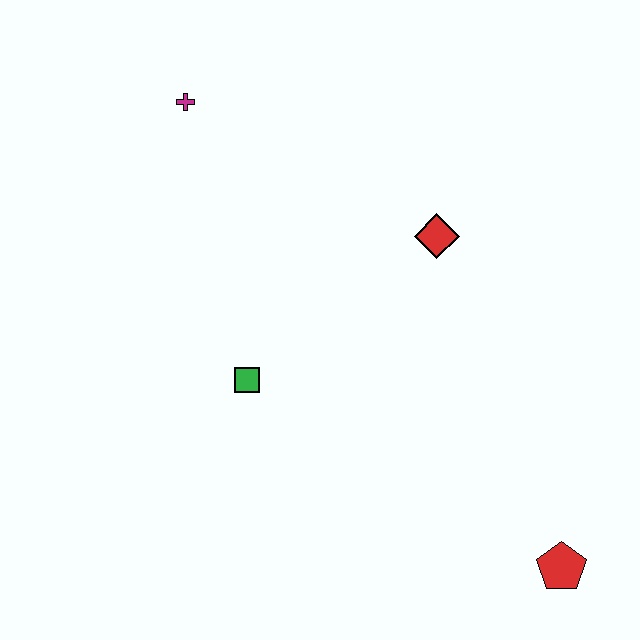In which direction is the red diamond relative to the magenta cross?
The red diamond is to the right of the magenta cross.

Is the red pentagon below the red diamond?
Yes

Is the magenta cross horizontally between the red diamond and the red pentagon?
No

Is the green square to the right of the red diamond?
No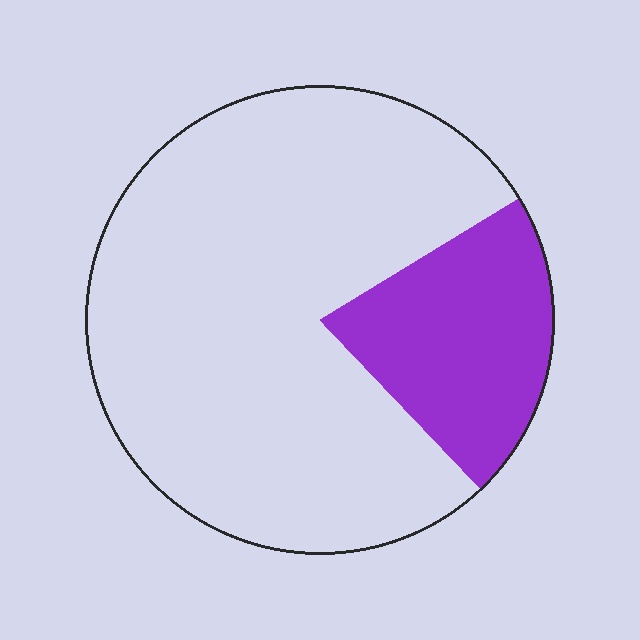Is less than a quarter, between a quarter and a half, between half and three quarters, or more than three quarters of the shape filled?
Less than a quarter.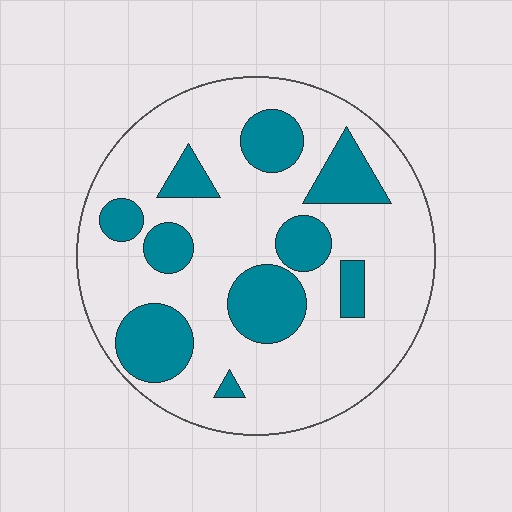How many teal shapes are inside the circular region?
10.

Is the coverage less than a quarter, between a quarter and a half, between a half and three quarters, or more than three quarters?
Between a quarter and a half.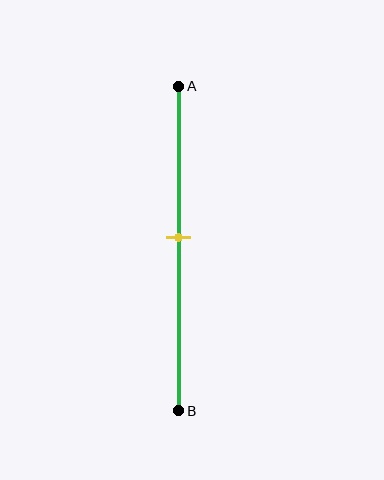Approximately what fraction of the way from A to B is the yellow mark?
The yellow mark is approximately 45% of the way from A to B.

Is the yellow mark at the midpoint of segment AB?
No, the mark is at about 45% from A, not at the 50% midpoint.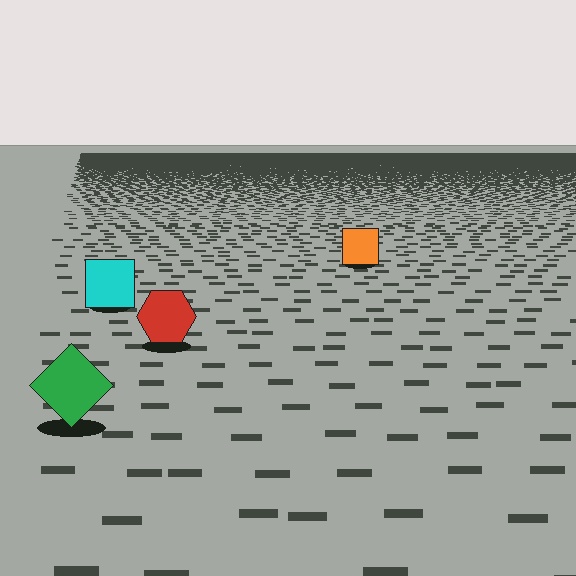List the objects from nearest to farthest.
From nearest to farthest: the green diamond, the red hexagon, the cyan square, the orange square.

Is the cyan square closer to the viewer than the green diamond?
No. The green diamond is closer — you can tell from the texture gradient: the ground texture is coarser near it.